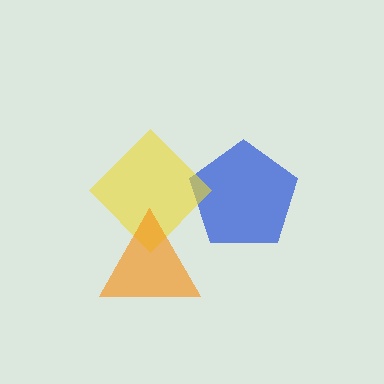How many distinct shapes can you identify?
There are 3 distinct shapes: a blue pentagon, a yellow diamond, an orange triangle.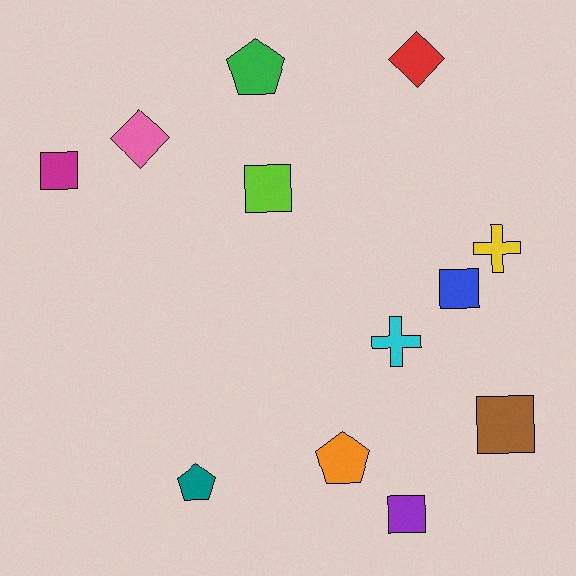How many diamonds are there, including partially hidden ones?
There are 2 diamonds.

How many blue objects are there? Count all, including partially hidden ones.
There is 1 blue object.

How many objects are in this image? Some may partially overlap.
There are 12 objects.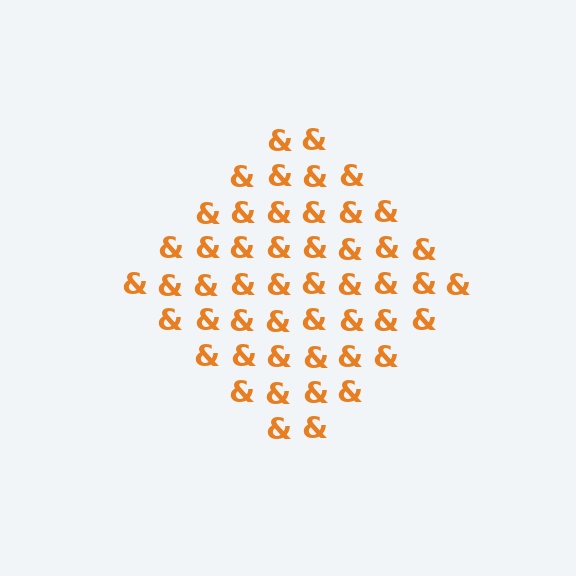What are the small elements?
The small elements are ampersands.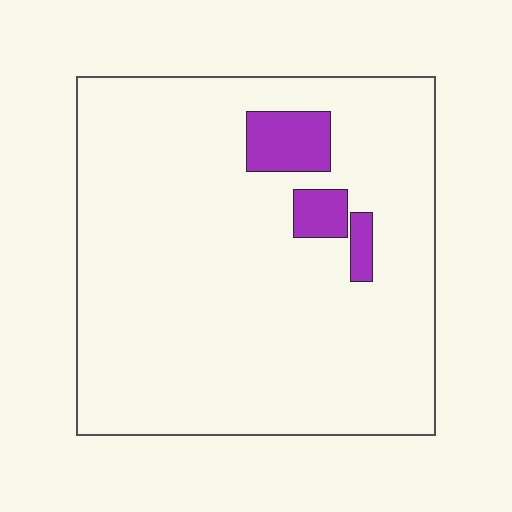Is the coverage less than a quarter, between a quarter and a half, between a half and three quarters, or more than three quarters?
Less than a quarter.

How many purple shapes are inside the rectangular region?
3.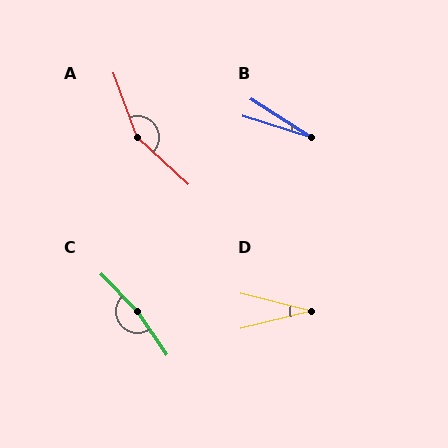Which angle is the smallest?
B, at approximately 15 degrees.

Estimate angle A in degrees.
Approximately 153 degrees.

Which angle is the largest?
C, at approximately 170 degrees.